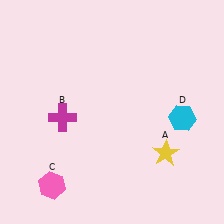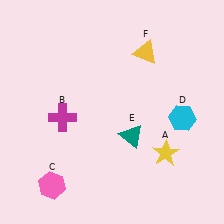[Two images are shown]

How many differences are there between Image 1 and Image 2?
There are 2 differences between the two images.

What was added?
A teal triangle (E), a yellow triangle (F) were added in Image 2.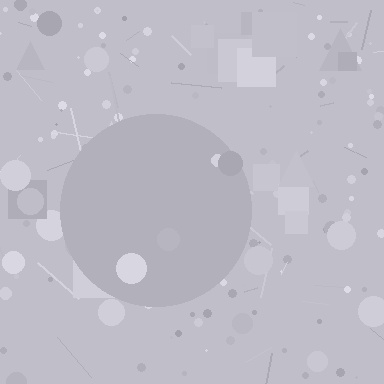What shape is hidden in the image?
A circle is hidden in the image.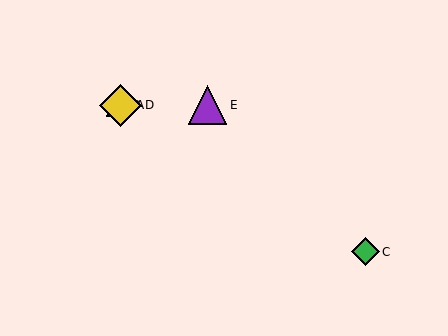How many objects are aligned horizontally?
4 objects (A, B, D, E) are aligned horizontally.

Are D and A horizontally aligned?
Yes, both are at y≈105.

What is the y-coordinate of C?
Object C is at y≈252.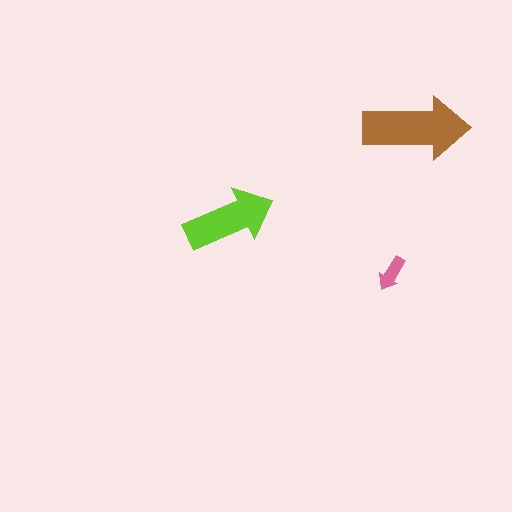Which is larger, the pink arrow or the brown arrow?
The brown one.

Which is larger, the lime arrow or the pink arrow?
The lime one.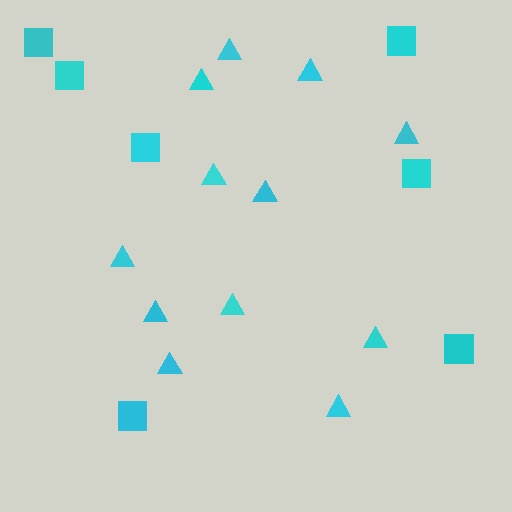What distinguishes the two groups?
There are 2 groups: one group of triangles (12) and one group of squares (7).